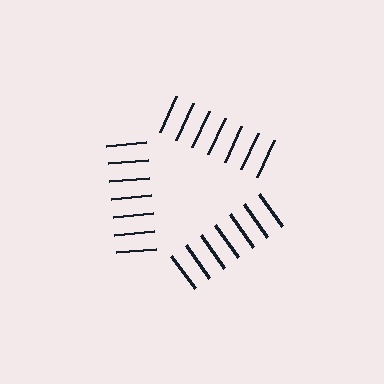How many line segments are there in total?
21 — 7 along each of the 3 edges.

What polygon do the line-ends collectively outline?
An illusory triangle — the line segments terminate on its edges but no continuous stroke is drawn.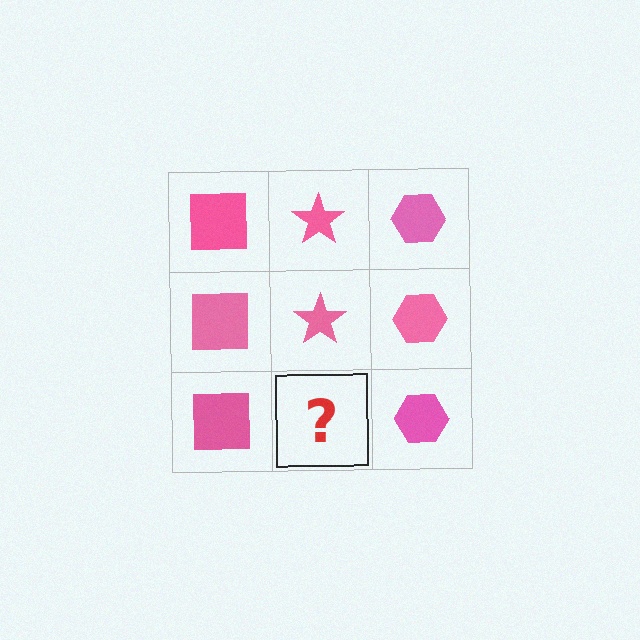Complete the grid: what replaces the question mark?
The question mark should be replaced with a pink star.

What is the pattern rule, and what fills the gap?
The rule is that each column has a consistent shape. The gap should be filled with a pink star.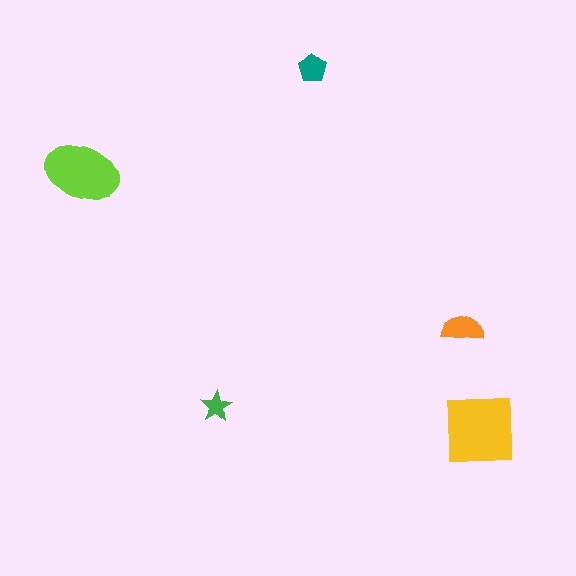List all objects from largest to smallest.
The yellow square, the lime ellipse, the orange semicircle, the teal pentagon, the green star.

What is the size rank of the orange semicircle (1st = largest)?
3rd.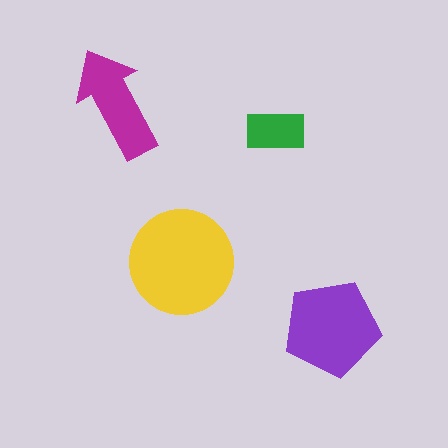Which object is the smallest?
The green rectangle.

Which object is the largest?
The yellow circle.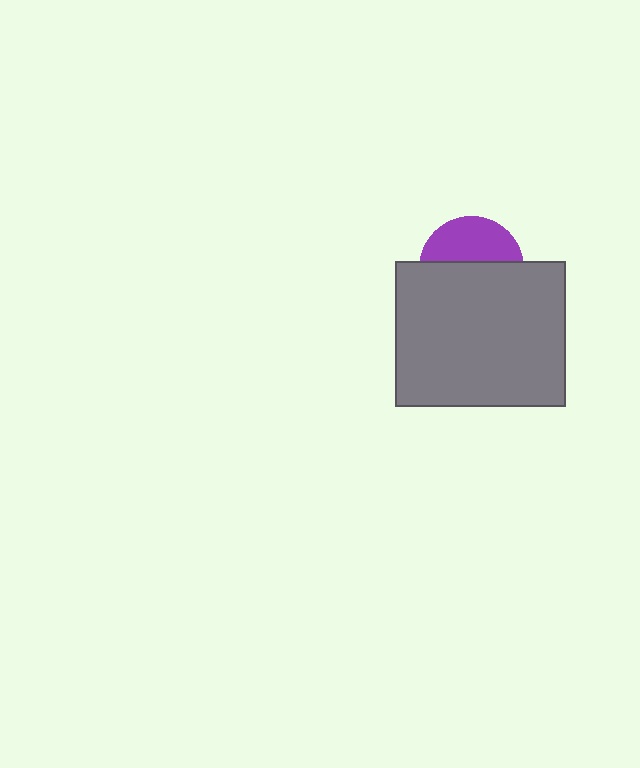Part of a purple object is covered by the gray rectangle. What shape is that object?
It is a circle.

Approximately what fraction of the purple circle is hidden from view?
Roughly 58% of the purple circle is hidden behind the gray rectangle.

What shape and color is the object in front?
The object in front is a gray rectangle.